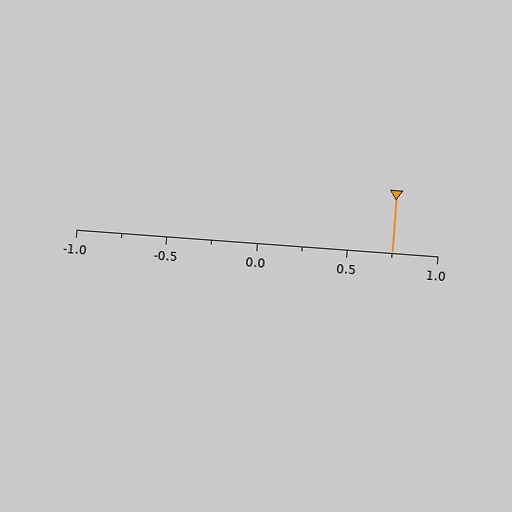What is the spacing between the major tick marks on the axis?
The major ticks are spaced 0.5 apart.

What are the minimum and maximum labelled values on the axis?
The axis runs from -1.0 to 1.0.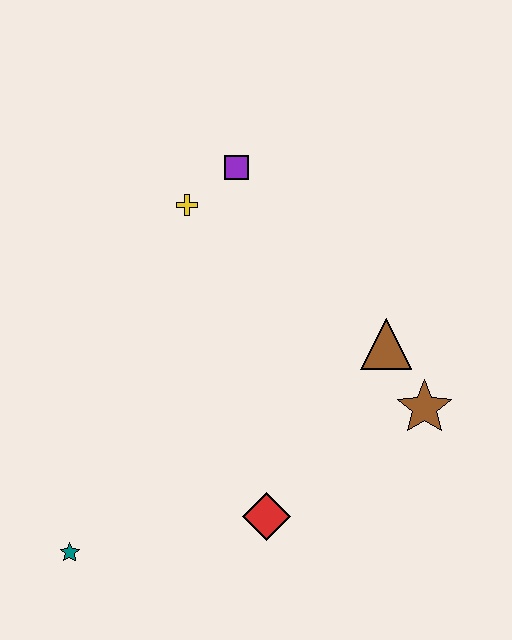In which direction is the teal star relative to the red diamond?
The teal star is to the left of the red diamond.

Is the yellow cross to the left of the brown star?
Yes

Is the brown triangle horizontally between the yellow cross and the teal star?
No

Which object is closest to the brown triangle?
The brown star is closest to the brown triangle.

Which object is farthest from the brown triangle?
The teal star is farthest from the brown triangle.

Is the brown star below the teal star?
No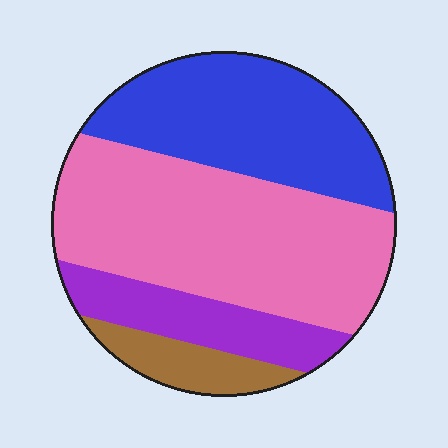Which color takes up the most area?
Pink, at roughly 45%.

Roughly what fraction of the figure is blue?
Blue takes up about one third (1/3) of the figure.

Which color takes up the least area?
Brown, at roughly 10%.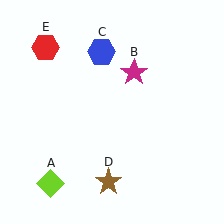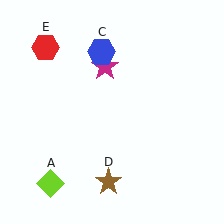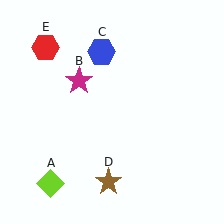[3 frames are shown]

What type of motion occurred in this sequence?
The magenta star (object B) rotated counterclockwise around the center of the scene.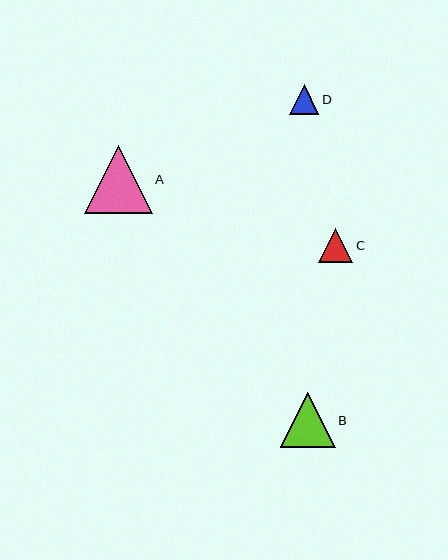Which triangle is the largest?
Triangle A is the largest with a size of approximately 68 pixels.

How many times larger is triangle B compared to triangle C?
Triangle B is approximately 1.6 times the size of triangle C.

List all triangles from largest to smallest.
From largest to smallest: A, B, C, D.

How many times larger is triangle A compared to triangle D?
Triangle A is approximately 2.3 times the size of triangle D.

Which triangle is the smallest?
Triangle D is the smallest with a size of approximately 29 pixels.